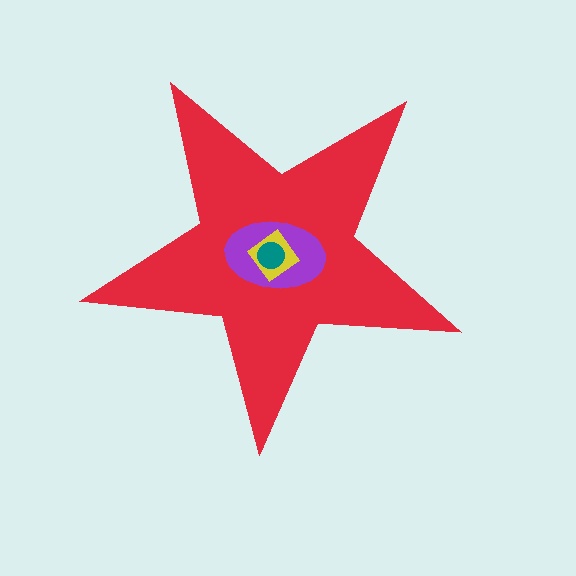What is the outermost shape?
The red star.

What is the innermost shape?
The teal circle.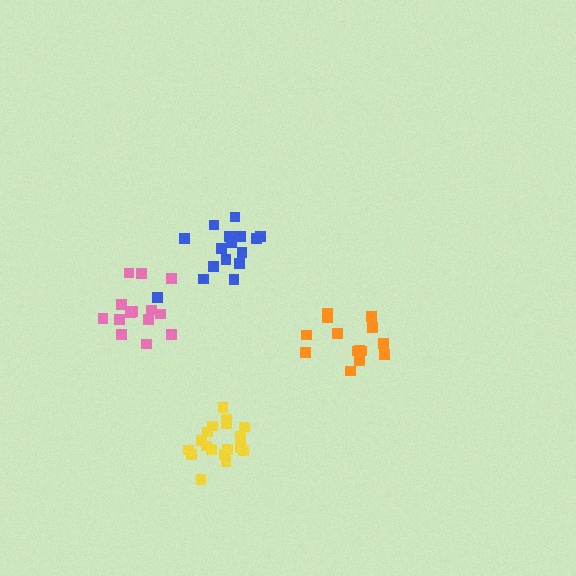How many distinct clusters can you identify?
There are 4 distinct clusters.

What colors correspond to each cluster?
The clusters are colored: pink, blue, orange, yellow.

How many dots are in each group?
Group 1: 14 dots, Group 2: 16 dots, Group 3: 14 dots, Group 4: 18 dots (62 total).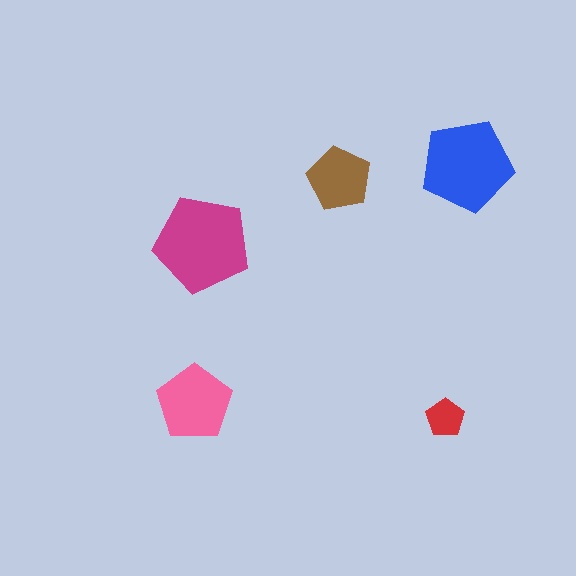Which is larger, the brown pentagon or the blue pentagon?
The blue one.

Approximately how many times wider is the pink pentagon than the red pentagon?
About 2 times wider.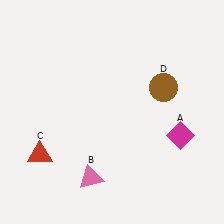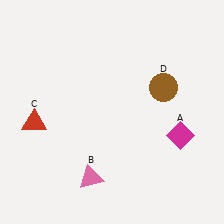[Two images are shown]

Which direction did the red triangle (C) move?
The red triangle (C) moved up.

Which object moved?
The red triangle (C) moved up.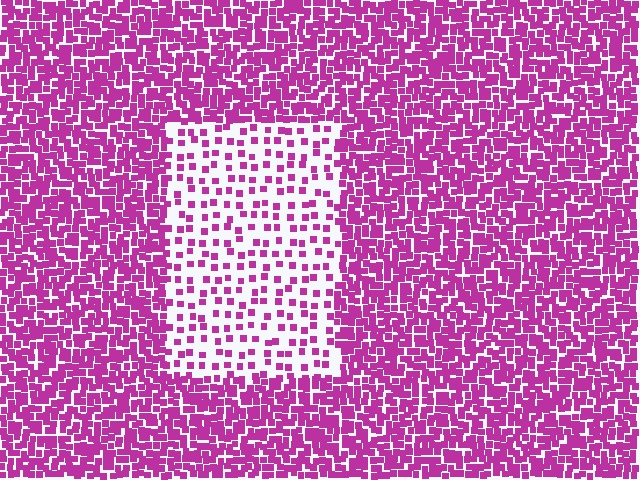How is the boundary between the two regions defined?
The boundary is defined by a change in element density (approximately 2.9x ratio). All elements are the same color, size, and shape.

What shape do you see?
I see a rectangle.